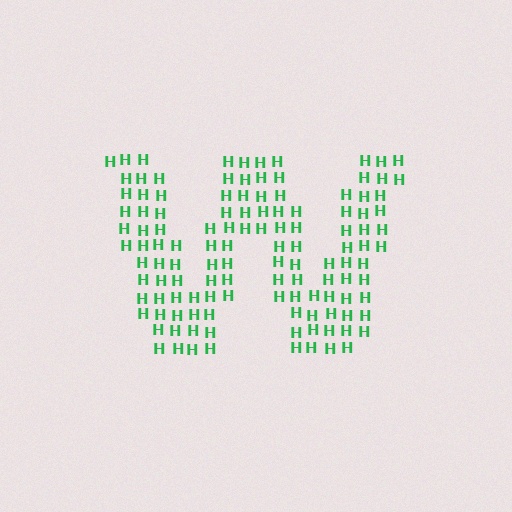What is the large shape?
The large shape is the letter W.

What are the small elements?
The small elements are letter H's.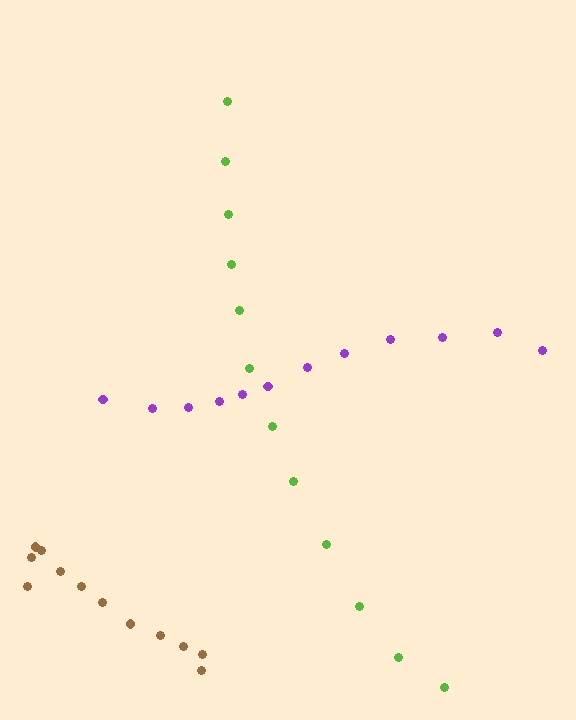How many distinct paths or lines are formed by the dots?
There are 3 distinct paths.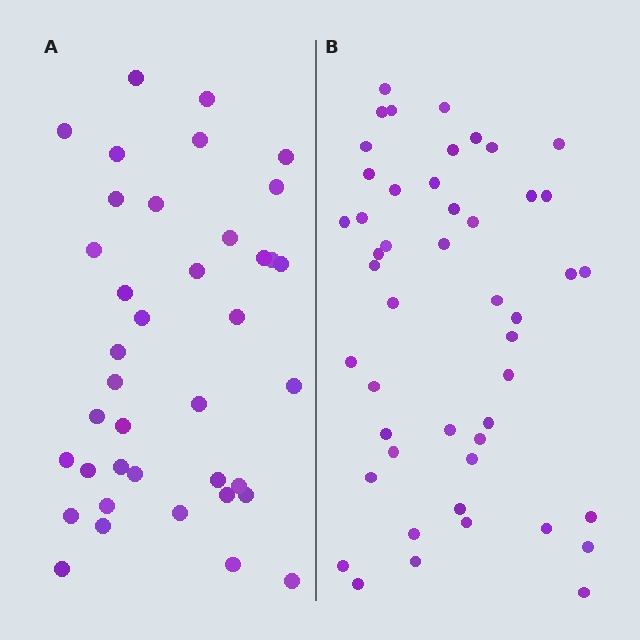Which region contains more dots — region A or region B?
Region B (the right region) has more dots.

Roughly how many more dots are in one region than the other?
Region B has roughly 8 or so more dots than region A.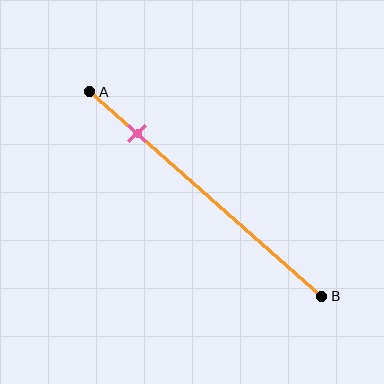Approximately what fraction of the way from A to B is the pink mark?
The pink mark is approximately 20% of the way from A to B.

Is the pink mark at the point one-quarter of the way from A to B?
No, the mark is at about 20% from A, not at the 25% one-quarter point.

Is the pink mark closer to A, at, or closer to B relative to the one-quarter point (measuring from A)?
The pink mark is closer to point A than the one-quarter point of segment AB.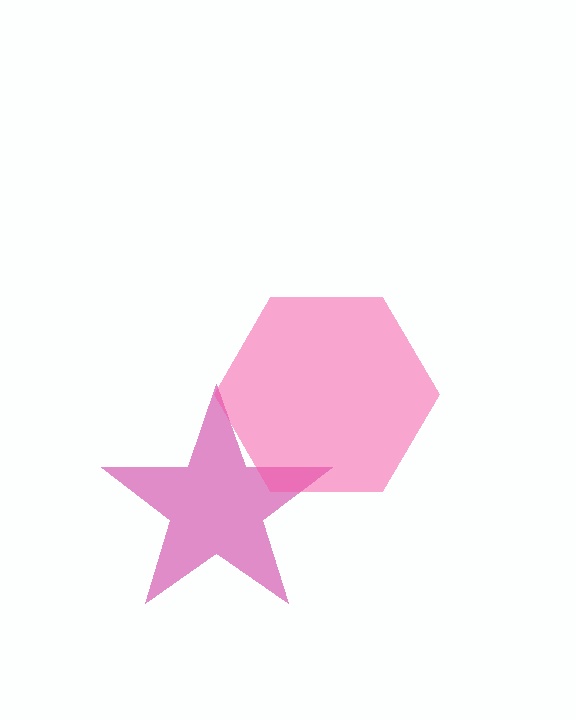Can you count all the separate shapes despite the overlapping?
Yes, there are 2 separate shapes.